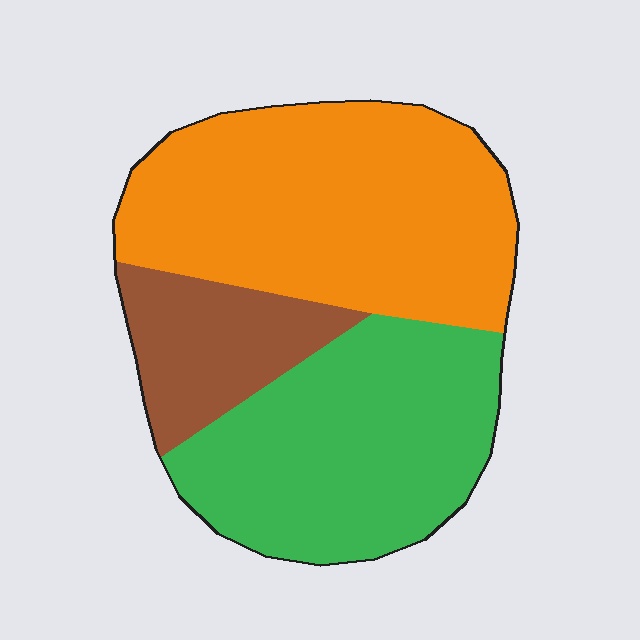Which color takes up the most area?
Orange, at roughly 45%.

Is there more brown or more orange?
Orange.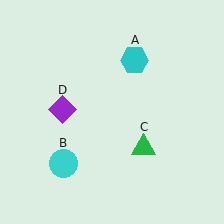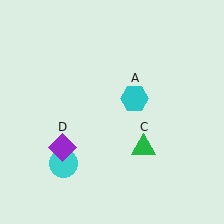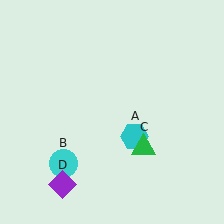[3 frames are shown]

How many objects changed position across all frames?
2 objects changed position: cyan hexagon (object A), purple diamond (object D).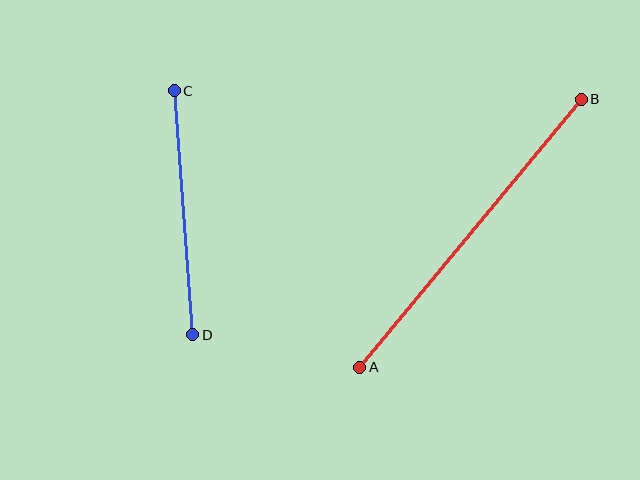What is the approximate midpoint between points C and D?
The midpoint is at approximately (184, 213) pixels.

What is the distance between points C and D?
The distance is approximately 245 pixels.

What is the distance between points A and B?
The distance is approximately 348 pixels.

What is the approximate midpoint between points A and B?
The midpoint is at approximately (471, 233) pixels.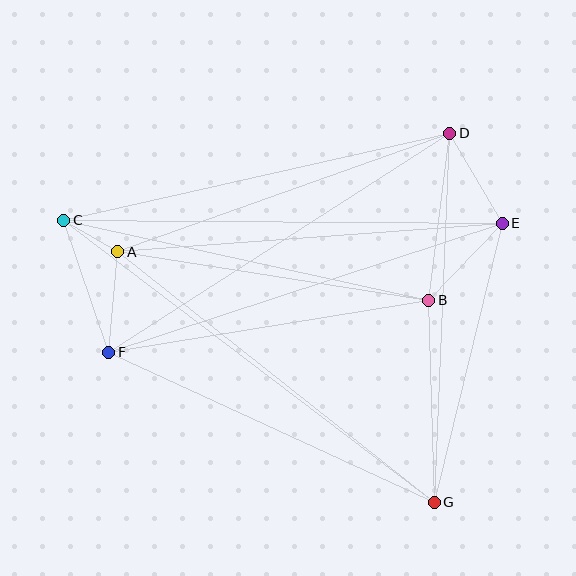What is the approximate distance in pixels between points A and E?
The distance between A and E is approximately 385 pixels.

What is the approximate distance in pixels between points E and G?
The distance between E and G is approximately 287 pixels.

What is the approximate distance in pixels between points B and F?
The distance between B and F is approximately 324 pixels.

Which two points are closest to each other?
Points A and C are closest to each other.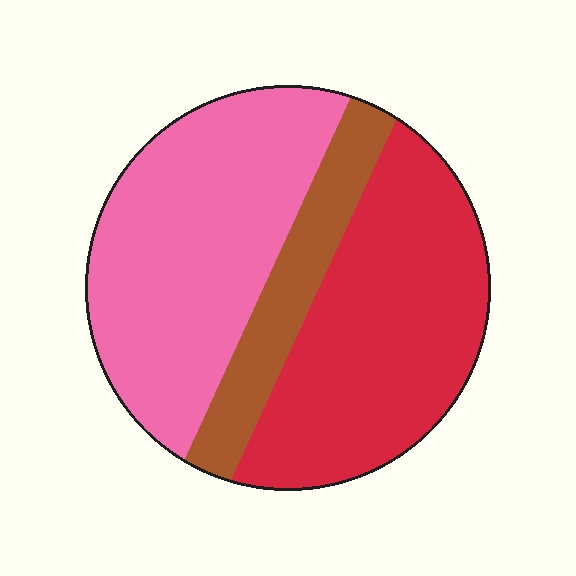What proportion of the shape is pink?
Pink covers around 45% of the shape.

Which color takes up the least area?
Brown, at roughly 15%.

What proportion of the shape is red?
Red takes up between a third and a half of the shape.